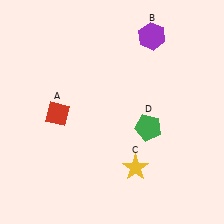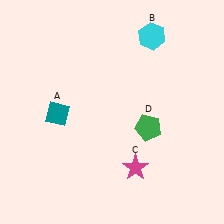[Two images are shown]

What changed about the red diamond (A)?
In Image 1, A is red. In Image 2, it changed to teal.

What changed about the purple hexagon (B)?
In Image 1, B is purple. In Image 2, it changed to cyan.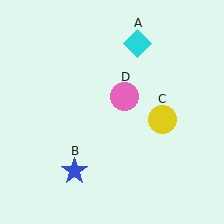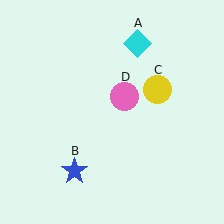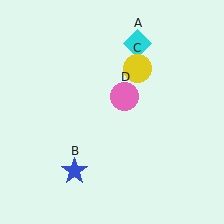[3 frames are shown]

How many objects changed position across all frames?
1 object changed position: yellow circle (object C).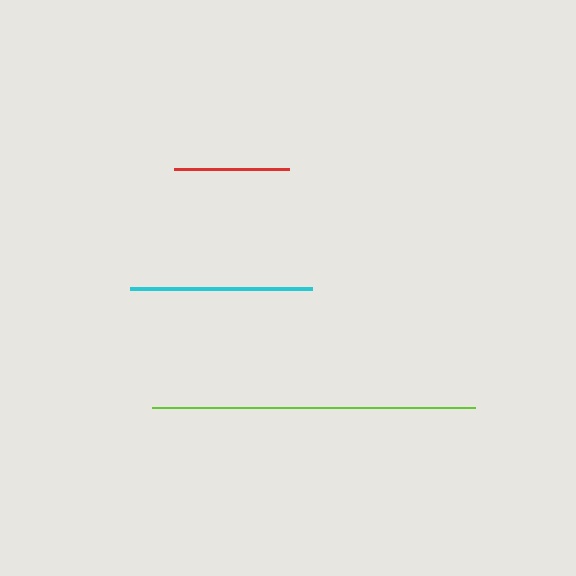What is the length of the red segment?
The red segment is approximately 115 pixels long.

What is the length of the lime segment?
The lime segment is approximately 324 pixels long.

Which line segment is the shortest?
The red line is the shortest at approximately 115 pixels.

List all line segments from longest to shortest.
From longest to shortest: lime, cyan, red.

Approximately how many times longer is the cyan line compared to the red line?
The cyan line is approximately 1.6 times the length of the red line.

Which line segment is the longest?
The lime line is the longest at approximately 324 pixels.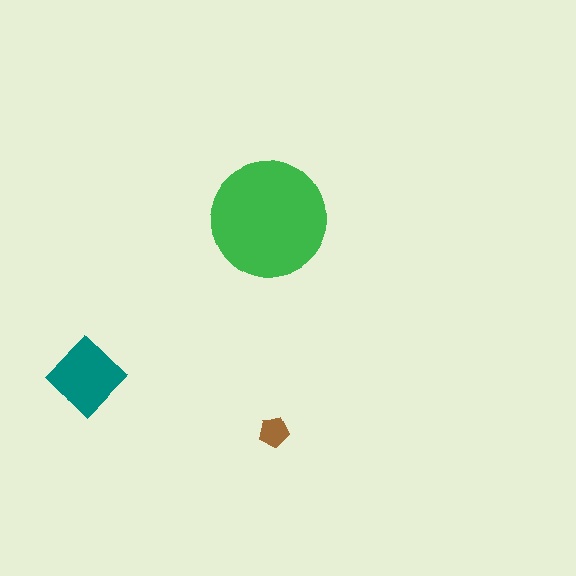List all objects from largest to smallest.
The green circle, the teal diamond, the brown pentagon.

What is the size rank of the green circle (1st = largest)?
1st.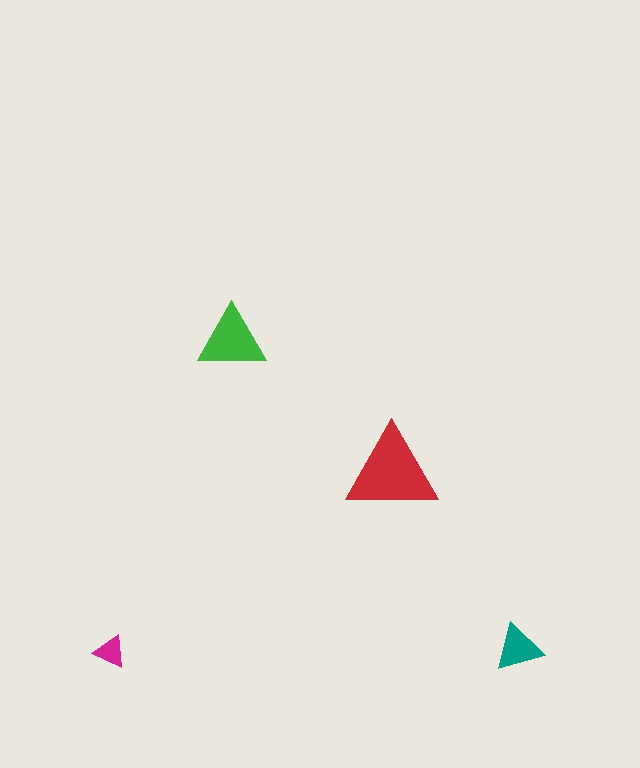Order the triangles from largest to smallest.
the red one, the green one, the teal one, the magenta one.